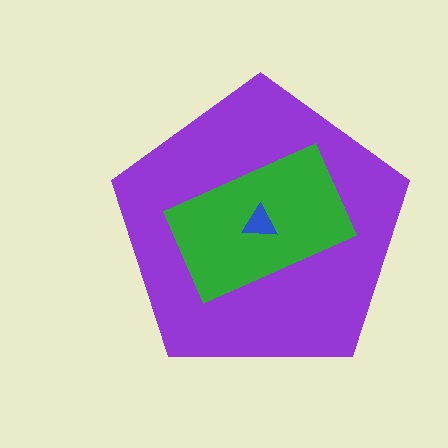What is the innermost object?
The blue triangle.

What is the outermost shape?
The purple pentagon.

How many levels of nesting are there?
3.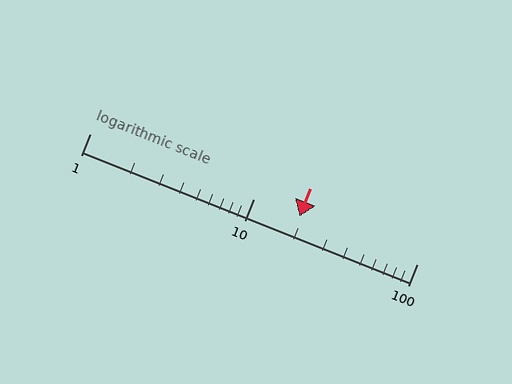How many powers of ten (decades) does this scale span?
The scale spans 2 decades, from 1 to 100.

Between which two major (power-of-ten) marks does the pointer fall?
The pointer is between 10 and 100.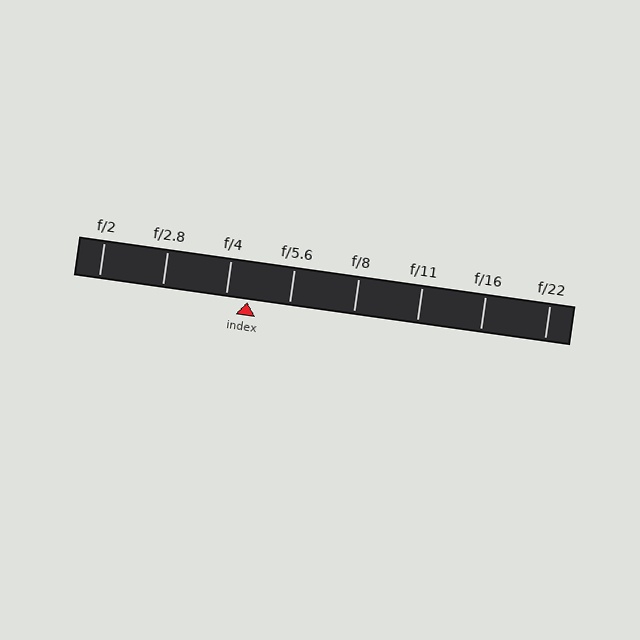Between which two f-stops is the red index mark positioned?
The index mark is between f/4 and f/5.6.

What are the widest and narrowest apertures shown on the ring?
The widest aperture shown is f/2 and the narrowest is f/22.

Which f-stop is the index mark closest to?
The index mark is closest to f/4.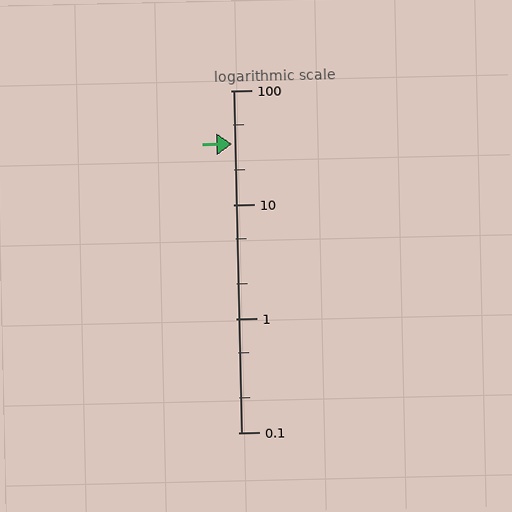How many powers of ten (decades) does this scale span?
The scale spans 3 decades, from 0.1 to 100.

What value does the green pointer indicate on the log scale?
The pointer indicates approximately 34.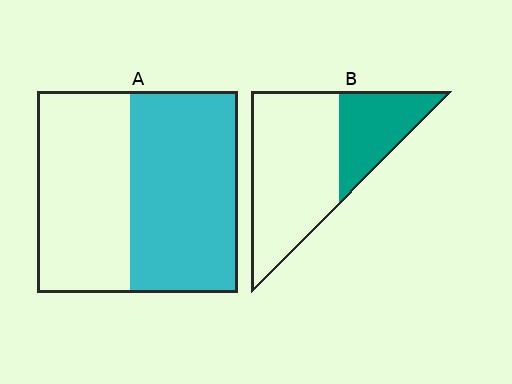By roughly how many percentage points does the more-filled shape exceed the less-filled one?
By roughly 20 percentage points (A over B).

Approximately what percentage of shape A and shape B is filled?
A is approximately 55% and B is approximately 30%.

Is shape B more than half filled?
No.